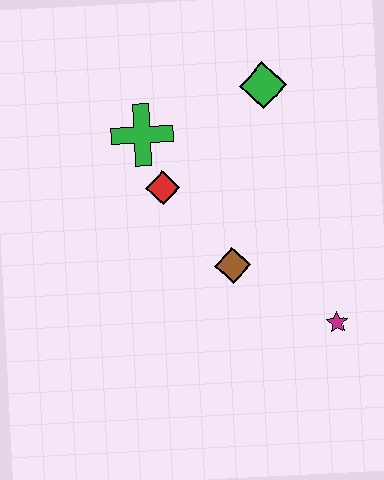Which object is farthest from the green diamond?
The magenta star is farthest from the green diamond.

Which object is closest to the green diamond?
The green cross is closest to the green diamond.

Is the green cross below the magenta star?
No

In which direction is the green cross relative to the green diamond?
The green cross is to the left of the green diamond.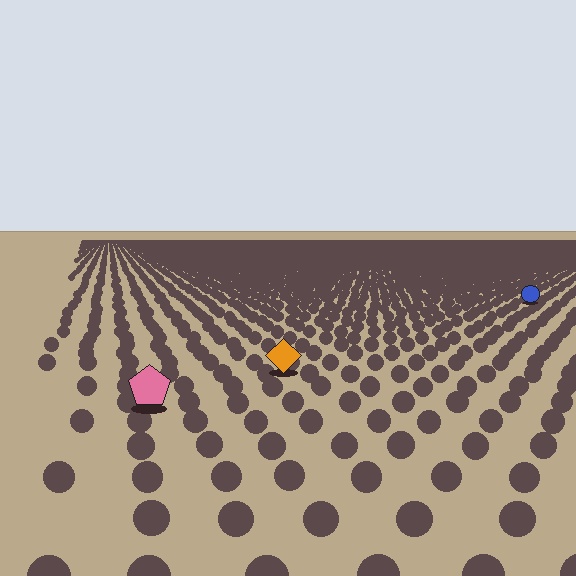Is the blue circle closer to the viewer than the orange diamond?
No. The orange diamond is closer — you can tell from the texture gradient: the ground texture is coarser near it.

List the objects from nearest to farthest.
From nearest to farthest: the pink pentagon, the orange diamond, the blue circle.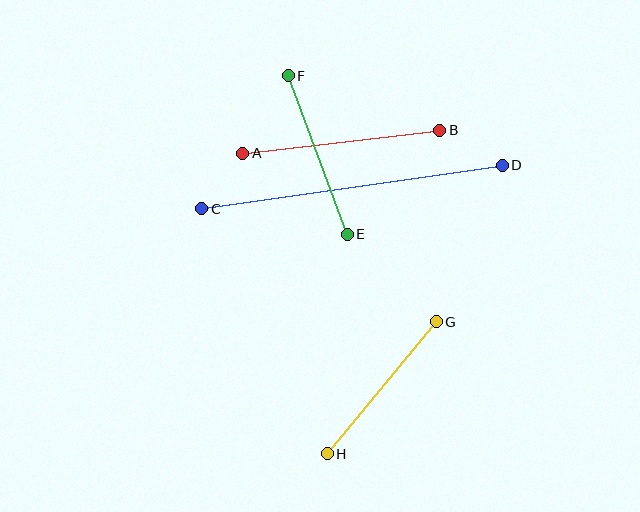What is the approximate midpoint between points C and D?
The midpoint is at approximately (352, 187) pixels.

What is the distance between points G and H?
The distance is approximately 171 pixels.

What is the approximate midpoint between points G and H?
The midpoint is at approximately (382, 388) pixels.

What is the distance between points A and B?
The distance is approximately 198 pixels.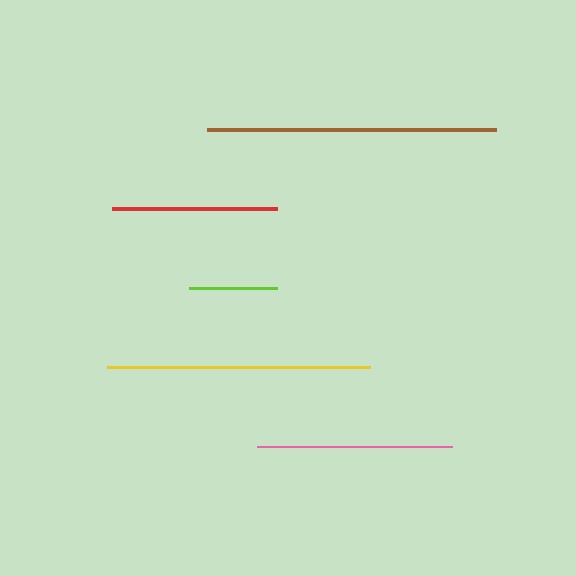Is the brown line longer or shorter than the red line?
The brown line is longer than the red line.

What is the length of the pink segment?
The pink segment is approximately 195 pixels long.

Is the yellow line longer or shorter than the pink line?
The yellow line is longer than the pink line.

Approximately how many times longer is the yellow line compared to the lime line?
The yellow line is approximately 3.0 times the length of the lime line.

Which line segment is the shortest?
The lime line is the shortest at approximately 88 pixels.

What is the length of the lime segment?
The lime segment is approximately 88 pixels long.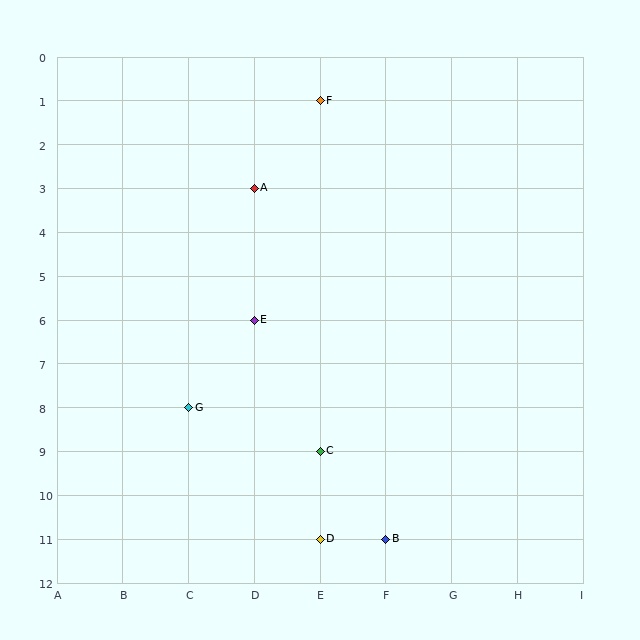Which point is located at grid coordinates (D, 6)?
Point E is at (D, 6).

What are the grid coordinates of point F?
Point F is at grid coordinates (E, 1).